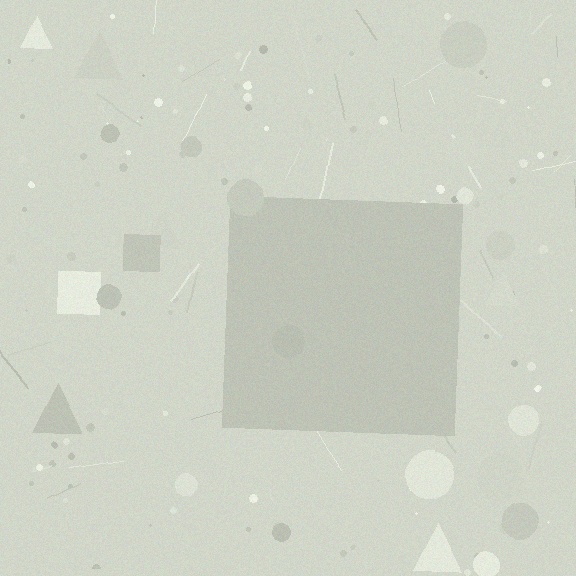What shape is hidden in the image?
A square is hidden in the image.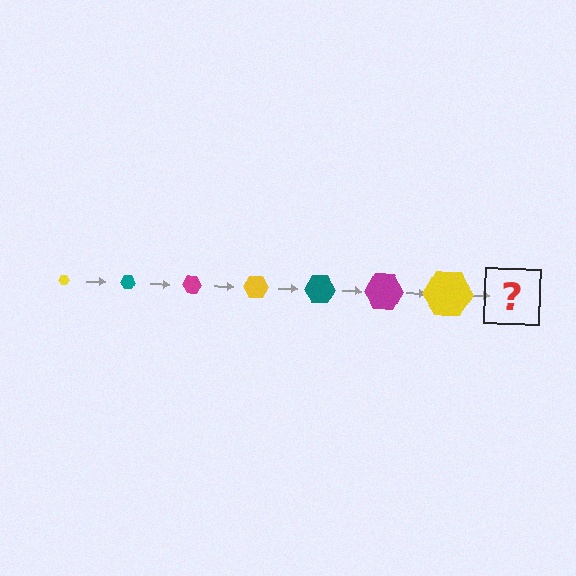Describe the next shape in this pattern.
It should be a teal hexagon, larger than the previous one.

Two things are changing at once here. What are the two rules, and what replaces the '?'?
The two rules are that the hexagon grows larger each step and the color cycles through yellow, teal, and magenta. The '?' should be a teal hexagon, larger than the previous one.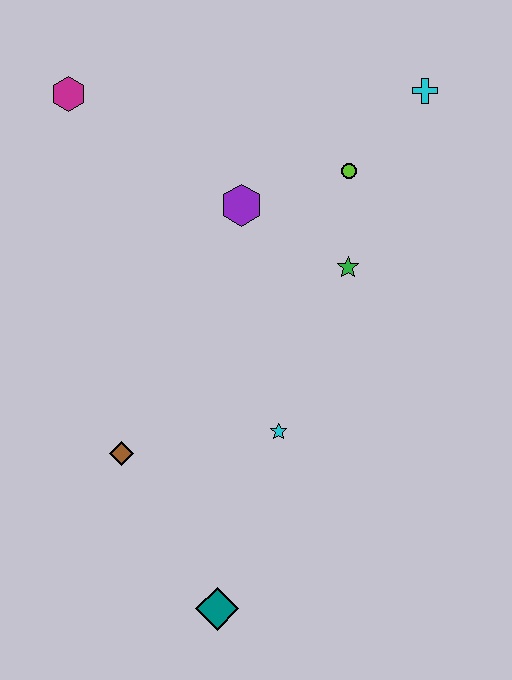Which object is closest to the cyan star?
The brown diamond is closest to the cyan star.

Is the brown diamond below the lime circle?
Yes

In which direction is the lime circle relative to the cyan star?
The lime circle is above the cyan star.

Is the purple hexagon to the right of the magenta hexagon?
Yes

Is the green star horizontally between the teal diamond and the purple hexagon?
No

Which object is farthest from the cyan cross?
The teal diamond is farthest from the cyan cross.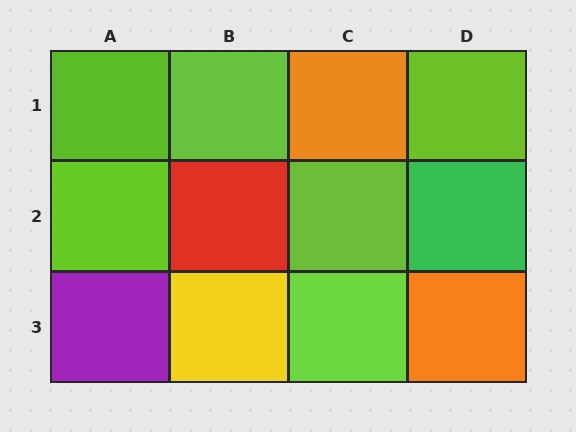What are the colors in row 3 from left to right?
Purple, yellow, lime, orange.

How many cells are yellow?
1 cell is yellow.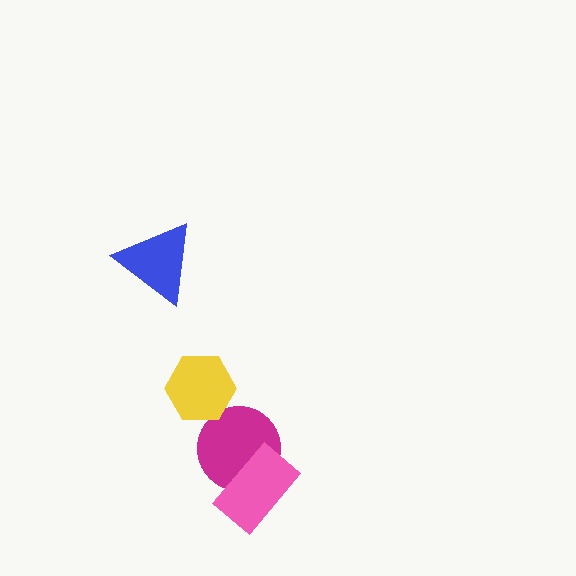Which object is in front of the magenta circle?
The pink rectangle is in front of the magenta circle.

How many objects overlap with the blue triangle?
0 objects overlap with the blue triangle.